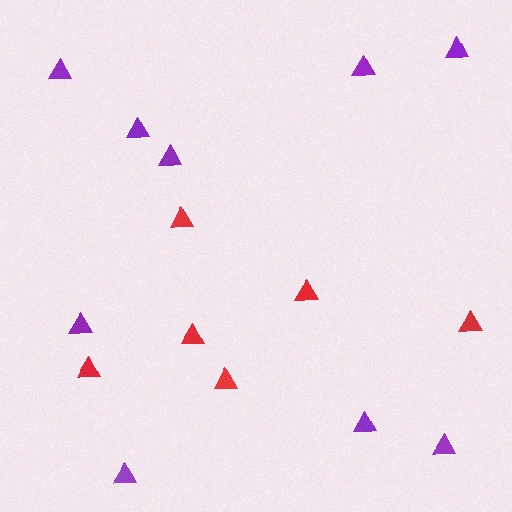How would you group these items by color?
There are 2 groups: one group of purple triangles (9) and one group of red triangles (6).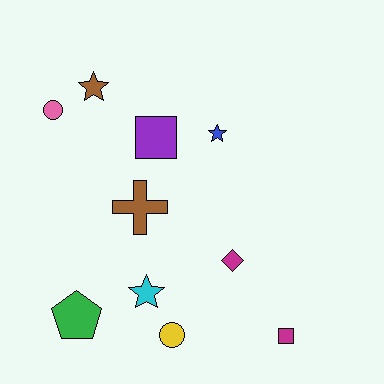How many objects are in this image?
There are 10 objects.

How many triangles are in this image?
There are no triangles.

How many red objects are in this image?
There are no red objects.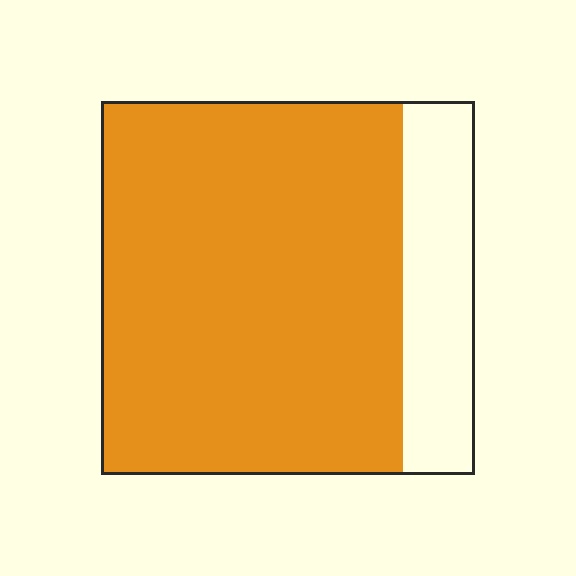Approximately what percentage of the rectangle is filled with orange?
Approximately 80%.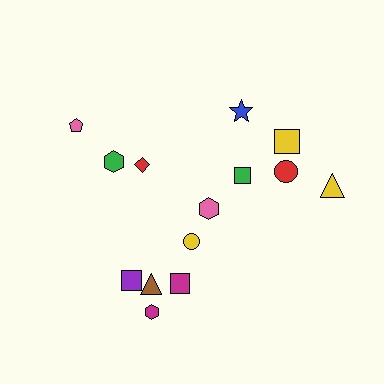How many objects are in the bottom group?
There are 6 objects.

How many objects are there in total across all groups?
There are 14 objects.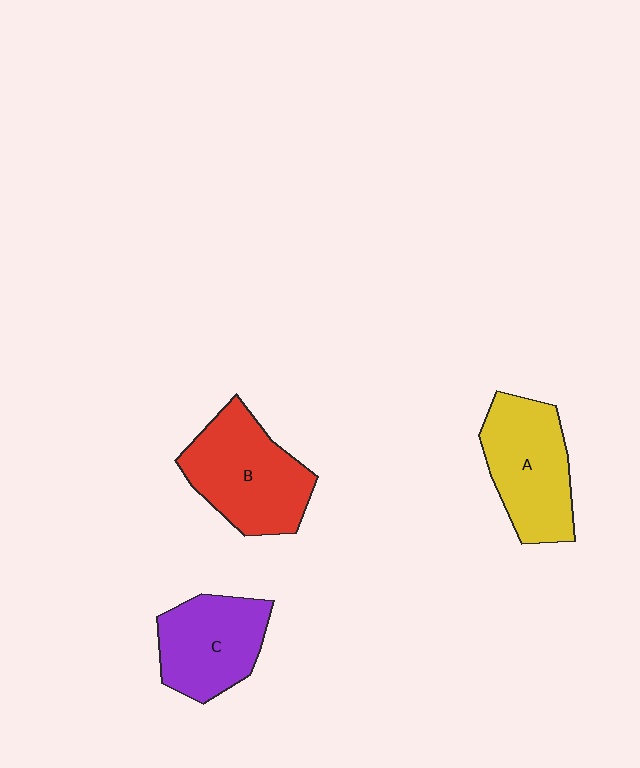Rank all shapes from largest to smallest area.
From largest to smallest: B (red), A (yellow), C (purple).